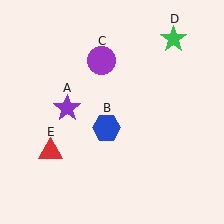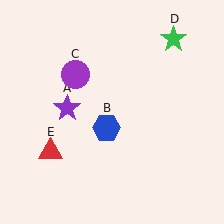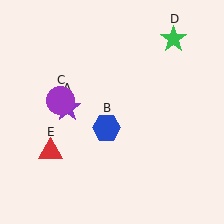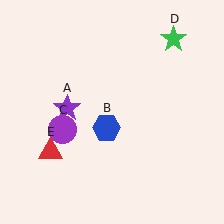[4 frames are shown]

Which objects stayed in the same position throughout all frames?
Purple star (object A) and blue hexagon (object B) and green star (object D) and red triangle (object E) remained stationary.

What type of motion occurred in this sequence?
The purple circle (object C) rotated counterclockwise around the center of the scene.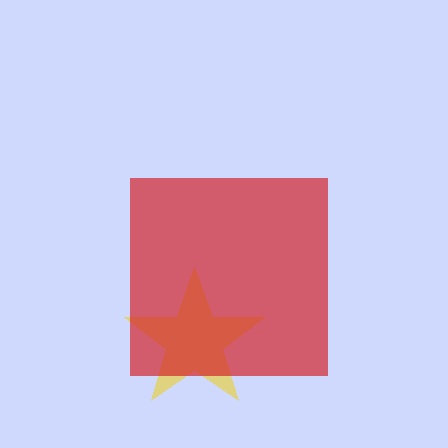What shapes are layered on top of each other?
The layered shapes are: a yellow star, a red square.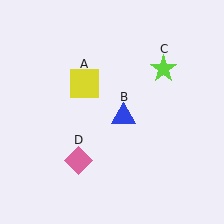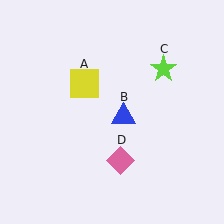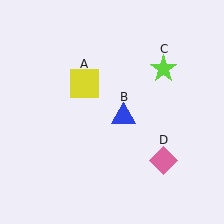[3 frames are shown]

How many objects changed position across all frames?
1 object changed position: pink diamond (object D).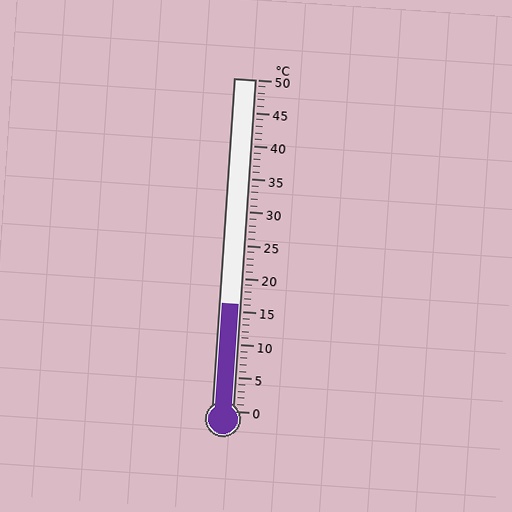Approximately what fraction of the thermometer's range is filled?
The thermometer is filled to approximately 30% of its range.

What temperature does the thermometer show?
The thermometer shows approximately 16°C.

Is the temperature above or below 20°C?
The temperature is below 20°C.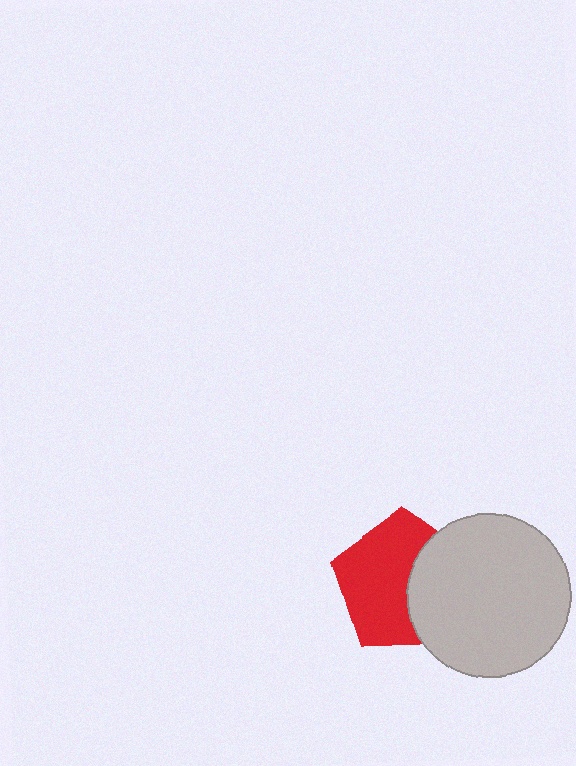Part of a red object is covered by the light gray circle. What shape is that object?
It is a pentagon.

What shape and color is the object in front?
The object in front is a light gray circle.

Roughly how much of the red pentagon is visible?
About half of it is visible (roughly 61%).